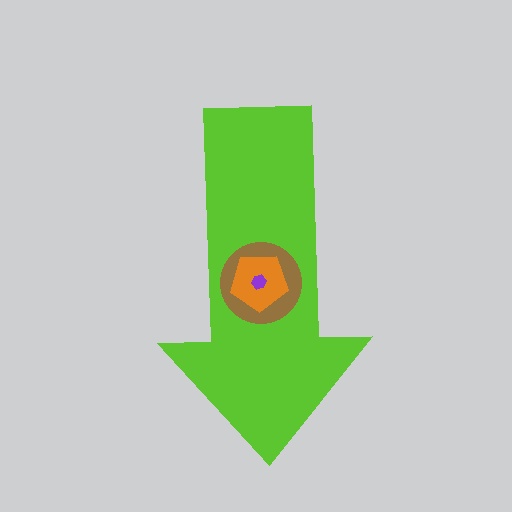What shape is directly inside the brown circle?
The orange pentagon.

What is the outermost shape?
The lime arrow.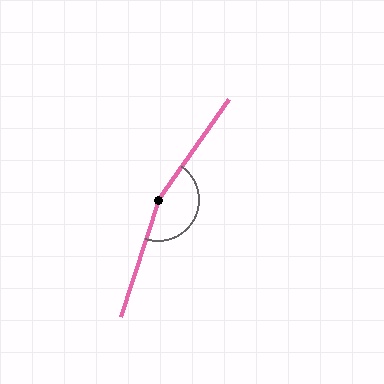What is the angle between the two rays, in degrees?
Approximately 163 degrees.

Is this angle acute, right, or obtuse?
It is obtuse.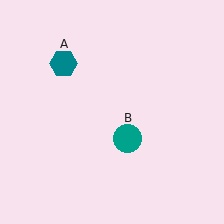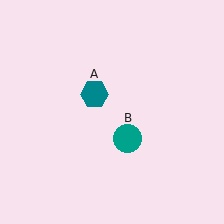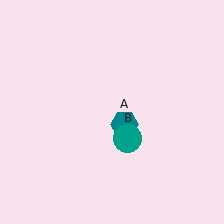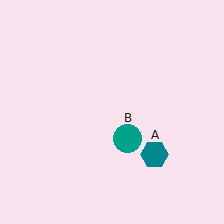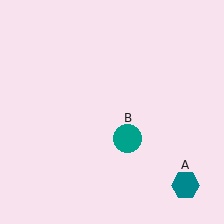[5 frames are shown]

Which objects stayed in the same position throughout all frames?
Teal circle (object B) remained stationary.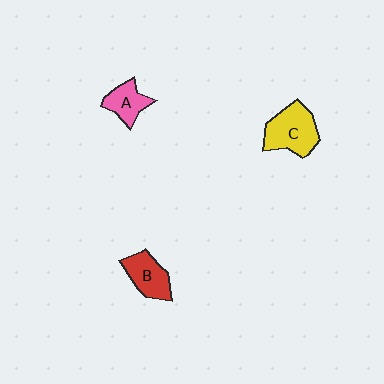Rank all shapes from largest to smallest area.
From largest to smallest: C (yellow), B (red), A (pink).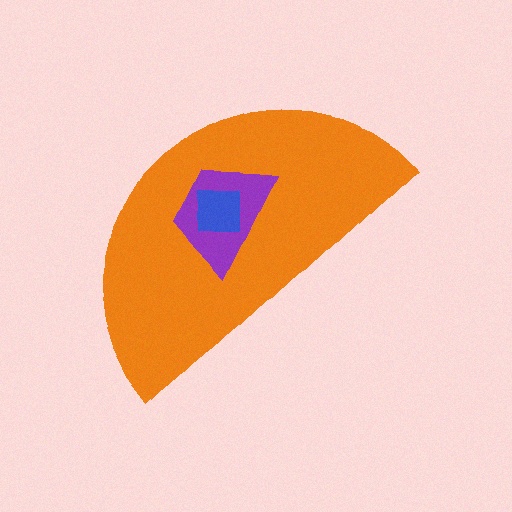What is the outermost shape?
The orange semicircle.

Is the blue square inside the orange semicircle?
Yes.